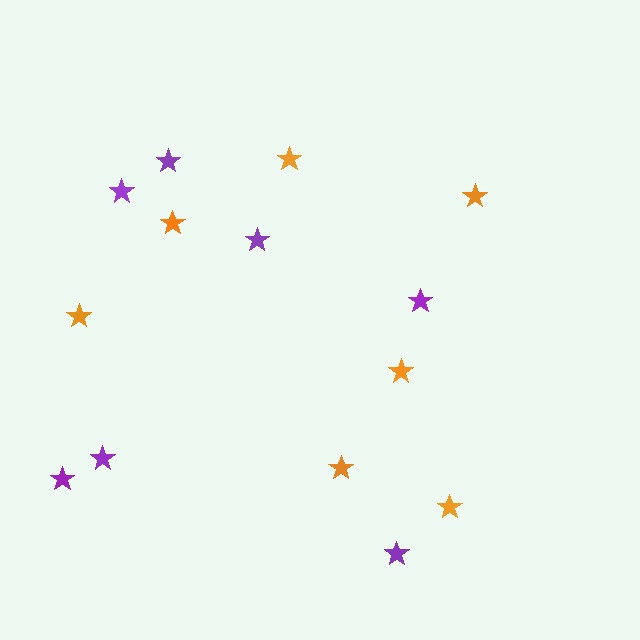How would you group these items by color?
There are 2 groups: one group of purple stars (7) and one group of orange stars (7).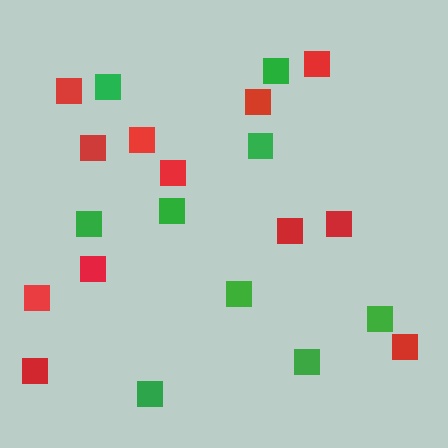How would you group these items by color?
There are 2 groups: one group of green squares (9) and one group of red squares (12).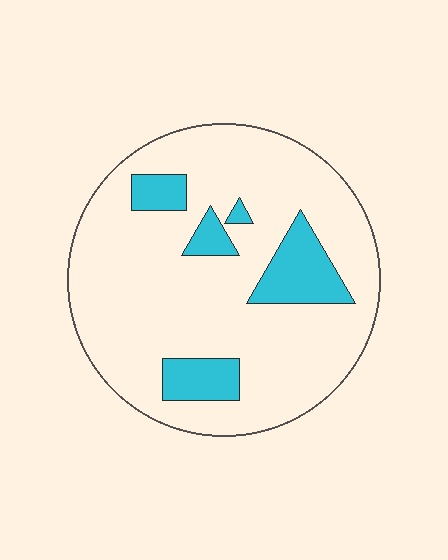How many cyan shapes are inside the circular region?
5.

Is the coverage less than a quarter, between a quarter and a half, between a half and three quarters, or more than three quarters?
Less than a quarter.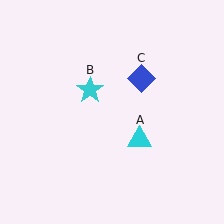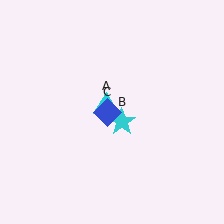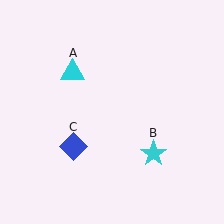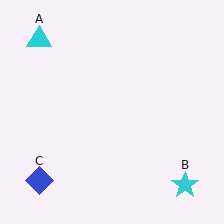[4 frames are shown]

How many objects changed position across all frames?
3 objects changed position: cyan triangle (object A), cyan star (object B), blue diamond (object C).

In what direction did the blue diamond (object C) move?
The blue diamond (object C) moved down and to the left.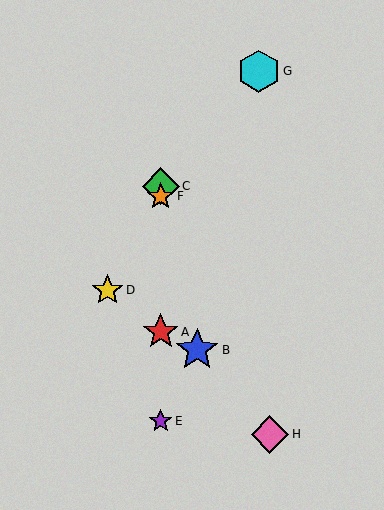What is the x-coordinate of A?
Object A is at x≈161.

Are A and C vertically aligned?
Yes, both are at x≈161.